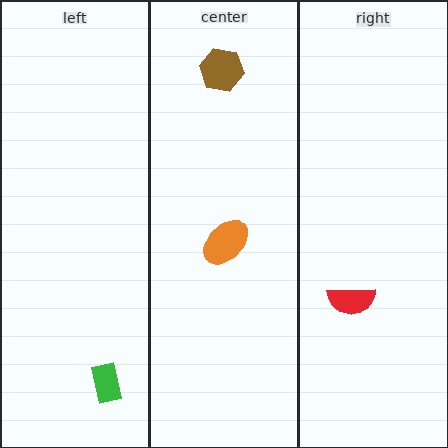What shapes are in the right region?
The red semicircle.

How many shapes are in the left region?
1.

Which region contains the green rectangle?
The left region.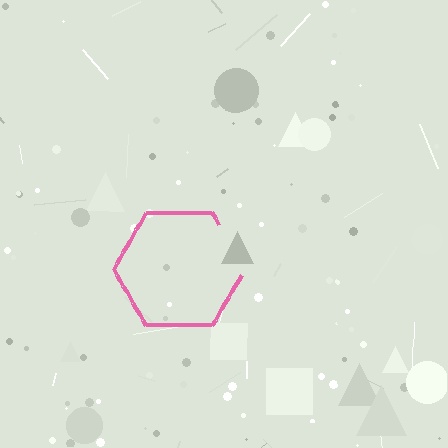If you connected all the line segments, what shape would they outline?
They would outline a hexagon.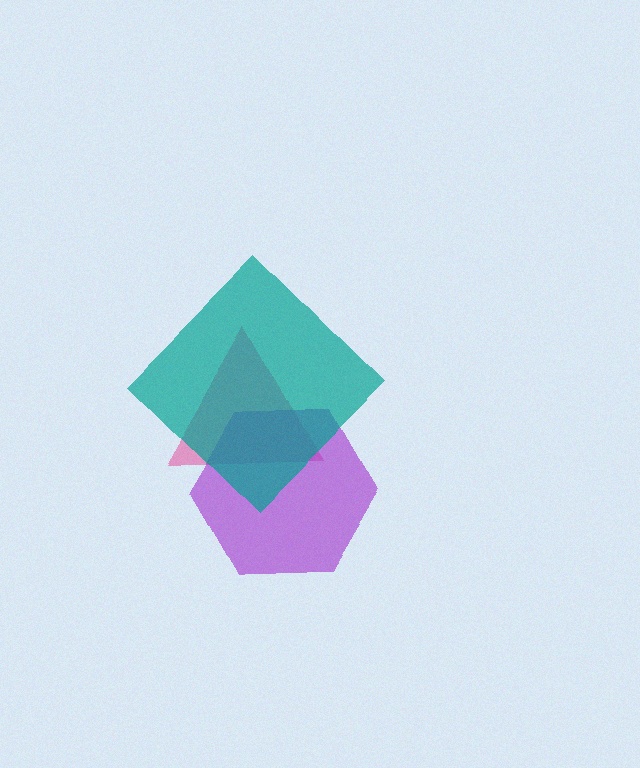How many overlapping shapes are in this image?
There are 3 overlapping shapes in the image.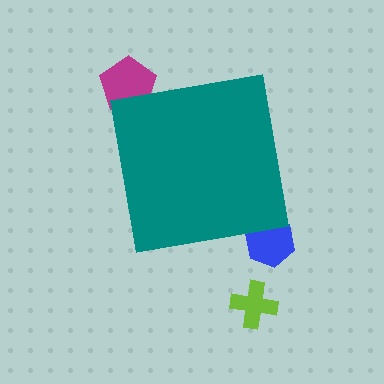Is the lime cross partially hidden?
No, the lime cross is fully visible.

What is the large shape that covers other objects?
A teal square.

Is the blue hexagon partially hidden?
Yes, the blue hexagon is partially hidden behind the teal square.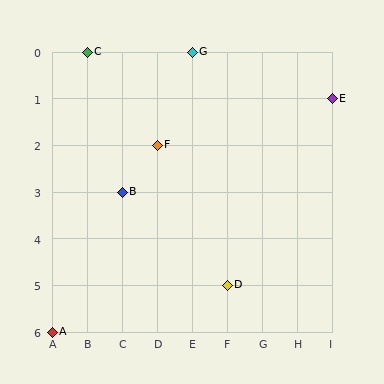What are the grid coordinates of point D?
Point D is at grid coordinates (F, 5).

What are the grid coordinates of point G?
Point G is at grid coordinates (E, 0).